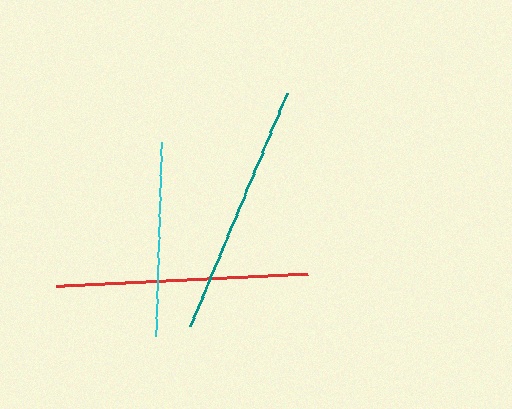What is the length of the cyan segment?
The cyan segment is approximately 194 pixels long.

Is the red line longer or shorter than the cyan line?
The red line is longer than the cyan line.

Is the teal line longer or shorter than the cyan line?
The teal line is longer than the cyan line.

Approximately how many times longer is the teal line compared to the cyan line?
The teal line is approximately 1.3 times the length of the cyan line.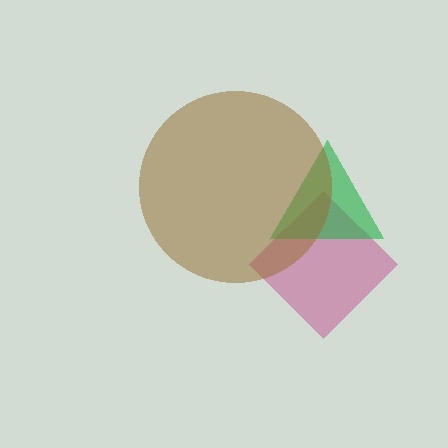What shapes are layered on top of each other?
The layered shapes are: a magenta diamond, a green triangle, a brown circle.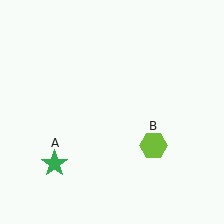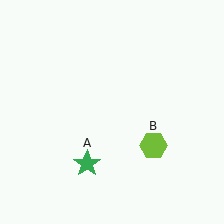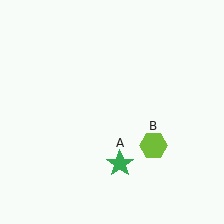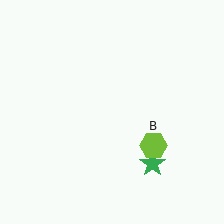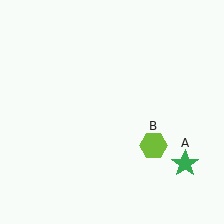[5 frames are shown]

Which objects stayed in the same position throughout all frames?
Lime hexagon (object B) remained stationary.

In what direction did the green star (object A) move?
The green star (object A) moved right.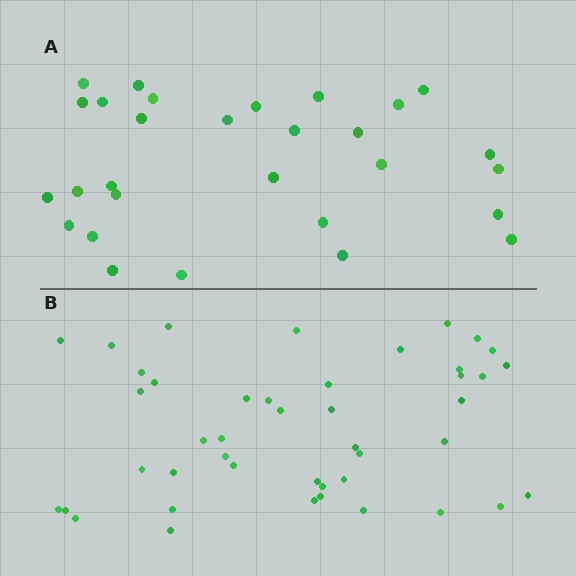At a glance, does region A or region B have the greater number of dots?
Region B (the bottom region) has more dots.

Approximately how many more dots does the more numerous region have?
Region B has approximately 15 more dots than region A.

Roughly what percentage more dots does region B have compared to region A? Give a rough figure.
About 50% more.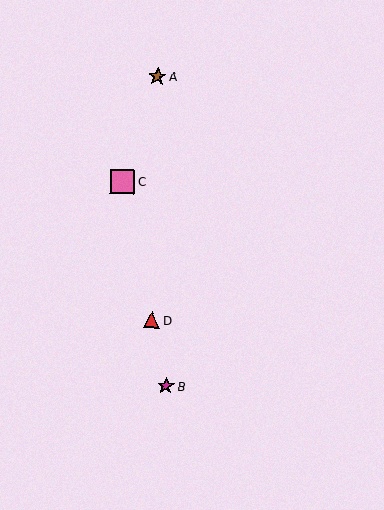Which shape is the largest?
The pink square (labeled C) is the largest.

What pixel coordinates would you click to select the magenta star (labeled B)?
Click at (166, 386) to select the magenta star B.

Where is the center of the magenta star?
The center of the magenta star is at (166, 386).